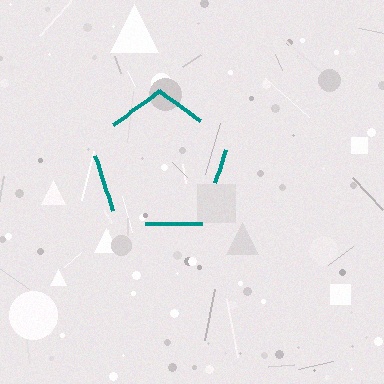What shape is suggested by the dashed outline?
The dashed outline suggests a pentagon.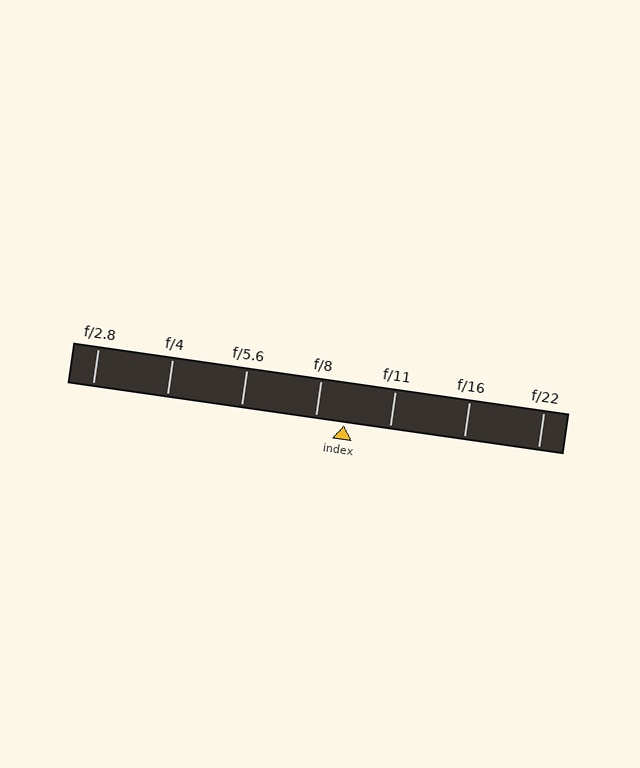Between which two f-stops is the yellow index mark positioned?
The index mark is between f/8 and f/11.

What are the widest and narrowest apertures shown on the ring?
The widest aperture shown is f/2.8 and the narrowest is f/22.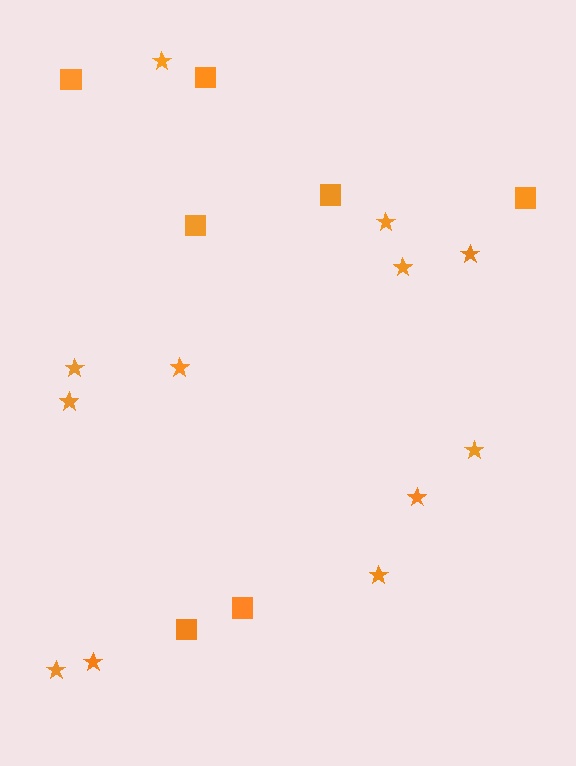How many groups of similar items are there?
There are 2 groups: one group of squares (7) and one group of stars (12).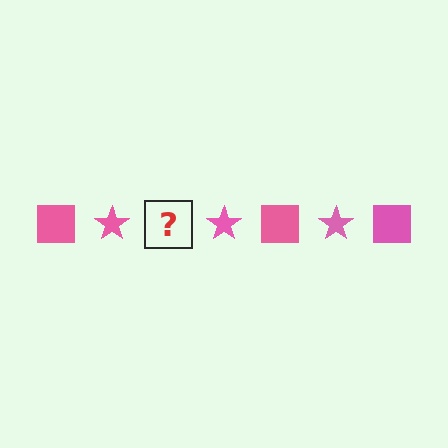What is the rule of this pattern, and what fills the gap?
The rule is that the pattern cycles through square, star shapes in pink. The gap should be filled with a pink square.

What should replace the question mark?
The question mark should be replaced with a pink square.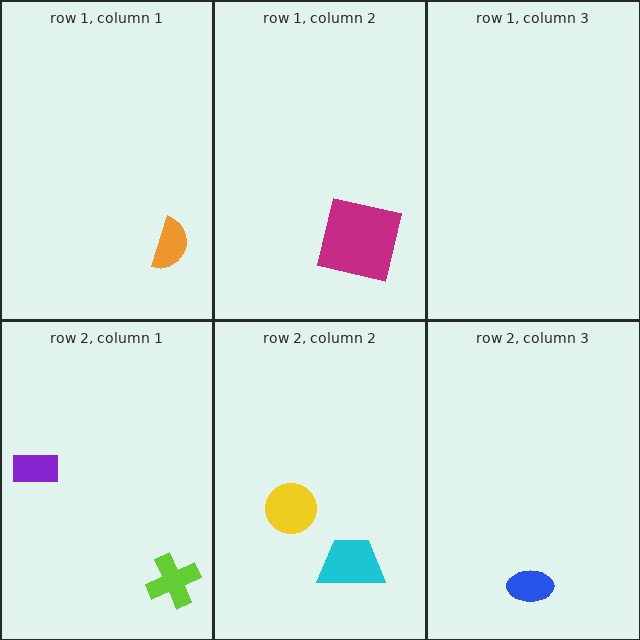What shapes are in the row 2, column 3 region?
The blue ellipse.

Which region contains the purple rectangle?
The row 2, column 1 region.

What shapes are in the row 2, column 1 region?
The lime cross, the purple rectangle.